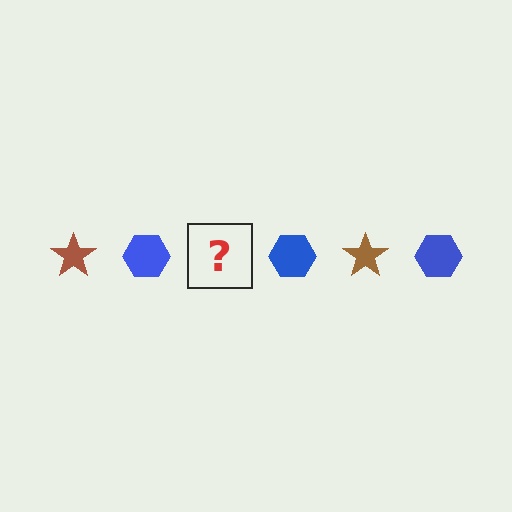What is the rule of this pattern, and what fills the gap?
The rule is that the pattern alternates between brown star and blue hexagon. The gap should be filled with a brown star.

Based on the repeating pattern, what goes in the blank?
The blank should be a brown star.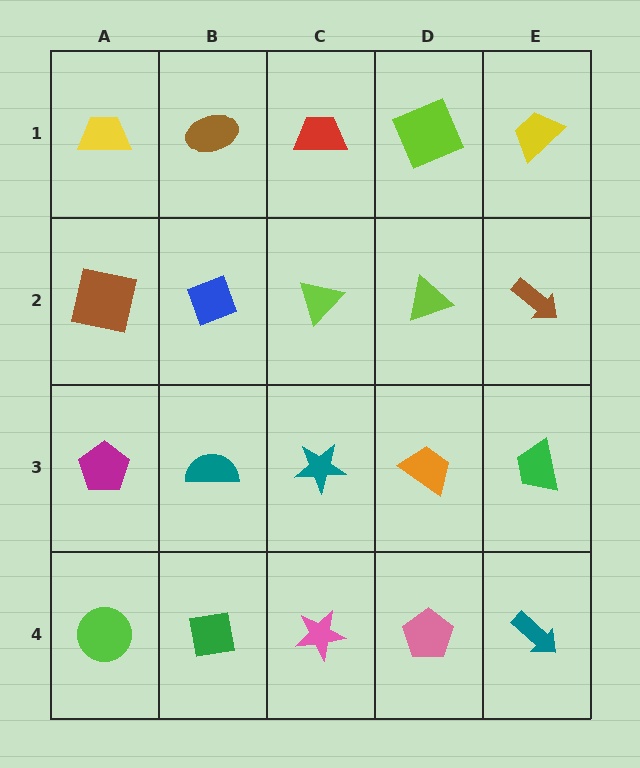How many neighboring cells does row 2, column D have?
4.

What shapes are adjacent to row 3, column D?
A lime triangle (row 2, column D), a pink pentagon (row 4, column D), a teal star (row 3, column C), a green trapezoid (row 3, column E).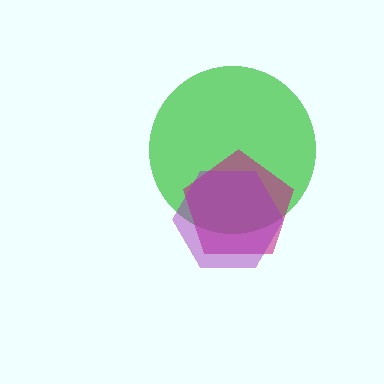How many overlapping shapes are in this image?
There are 3 overlapping shapes in the image.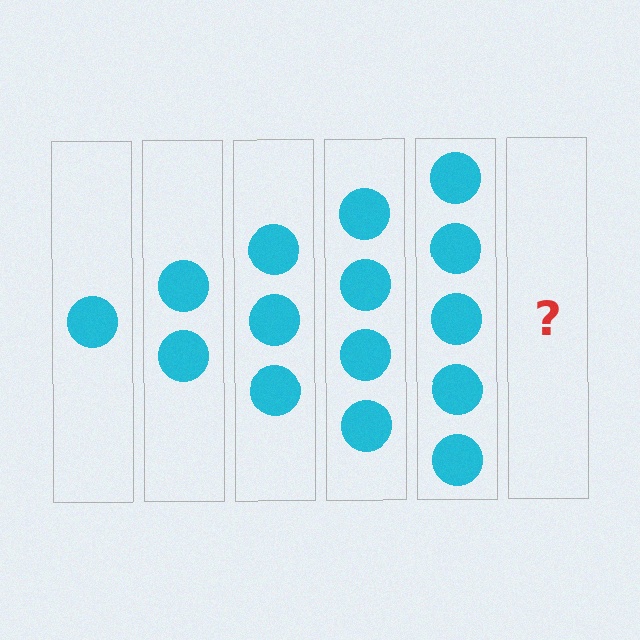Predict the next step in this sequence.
The next step is 6 circles.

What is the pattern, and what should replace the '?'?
The pattern is that each step adds one more circle. The '?' should be 6 circles.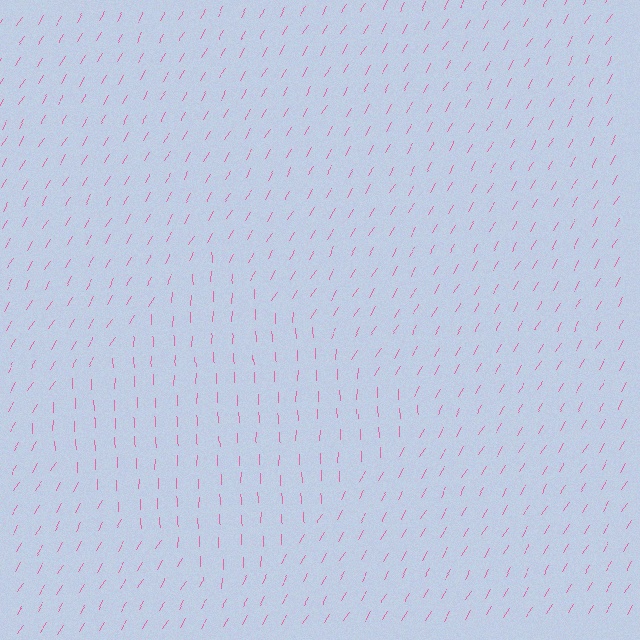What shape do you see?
I see a diamond.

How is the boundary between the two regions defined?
The boundary is defined purely by a change in line orientation (approximately 31 degrees difference). All lines are the same color and thickness.